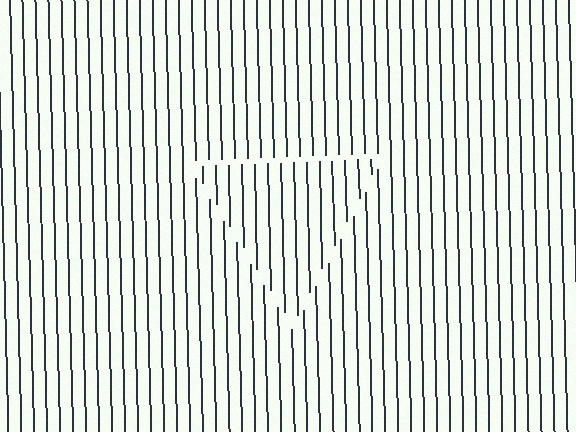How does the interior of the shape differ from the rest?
The interior of the shape contains the same grating, shifted by half a period — the contour is defined by the phase discontinuity where line-ends from the inner and outer gratings abut.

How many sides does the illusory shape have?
3 sides — the line-ends trace a triangle.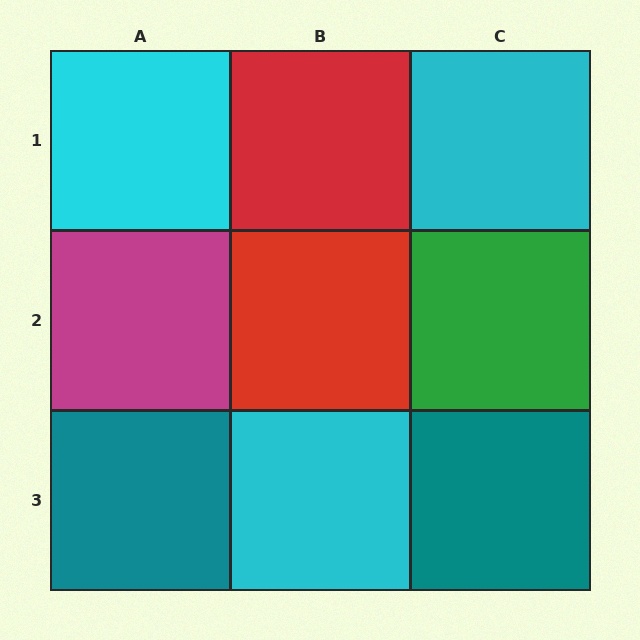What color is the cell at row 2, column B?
Red.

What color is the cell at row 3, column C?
Teal.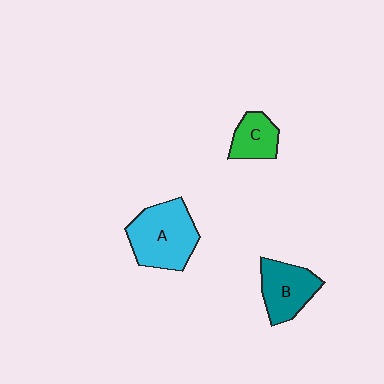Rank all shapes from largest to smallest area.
From largest to smallest: A (cyan), B (teal), C (green).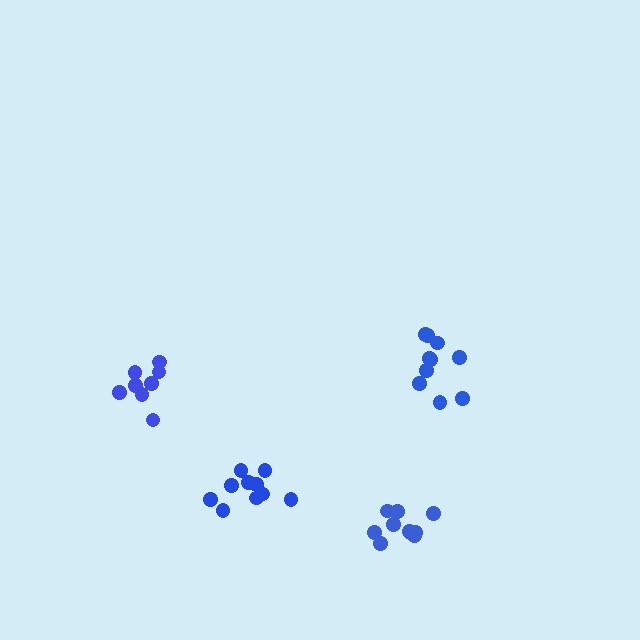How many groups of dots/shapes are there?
There are 4 groups.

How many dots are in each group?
Group 1: 10 dots, Group 2: 10 dots, Group 3: 8 dots, Group 4: 10 dots (38 total).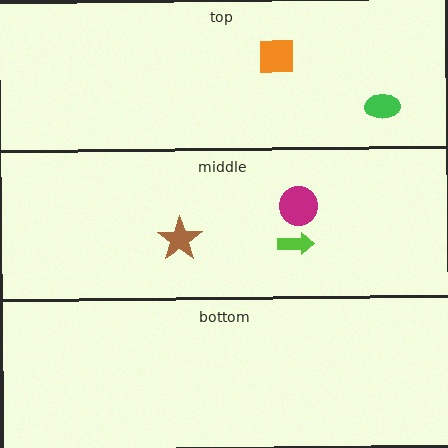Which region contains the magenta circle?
The middle region.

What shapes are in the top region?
The orange square, the green ellipse.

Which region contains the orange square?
The top region.